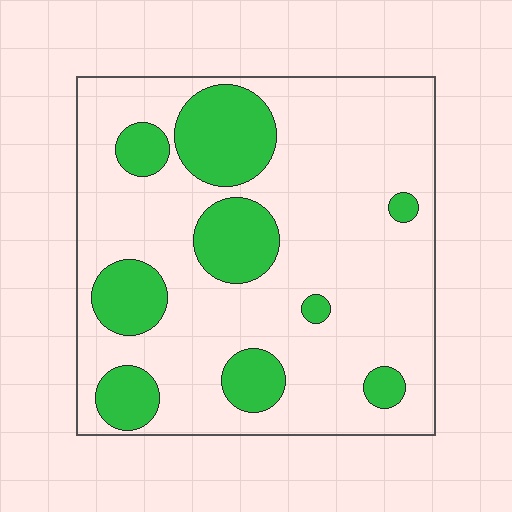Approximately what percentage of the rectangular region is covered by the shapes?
Approximately 25%.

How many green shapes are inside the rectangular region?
9.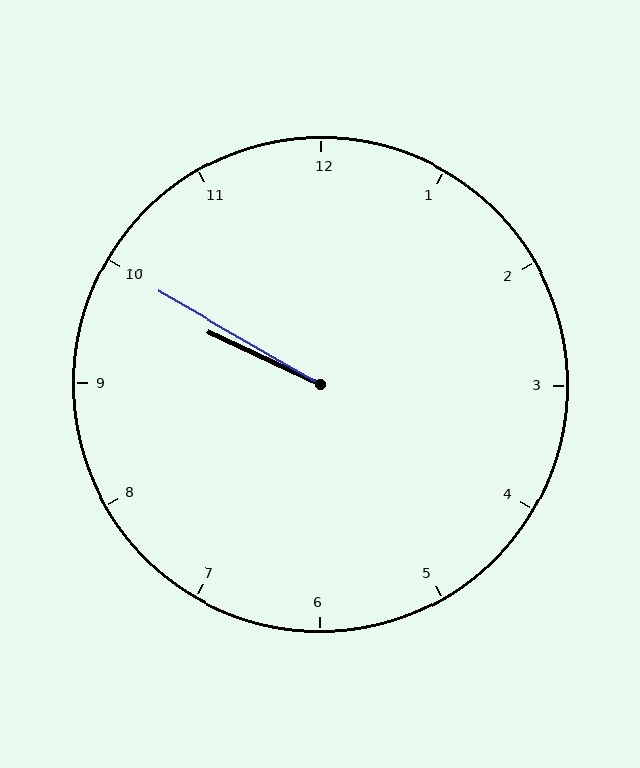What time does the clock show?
9:50.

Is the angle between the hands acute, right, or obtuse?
It is acute.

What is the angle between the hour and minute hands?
Approximately 5 degrees.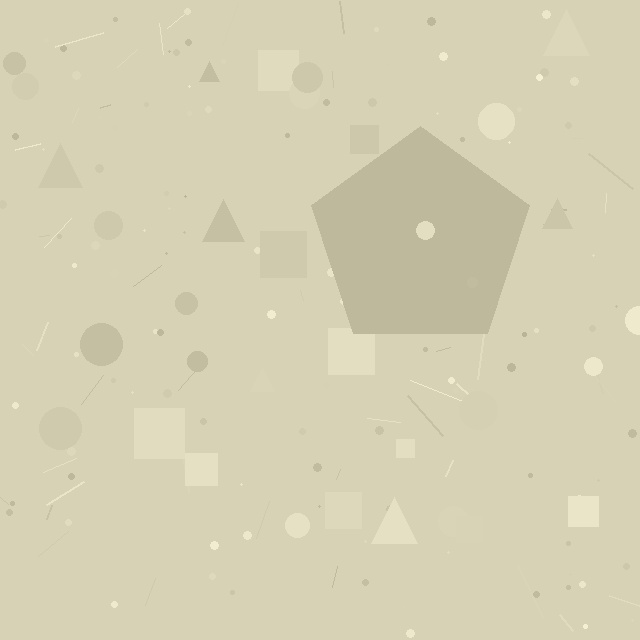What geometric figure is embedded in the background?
A pentagon is embedded in the background.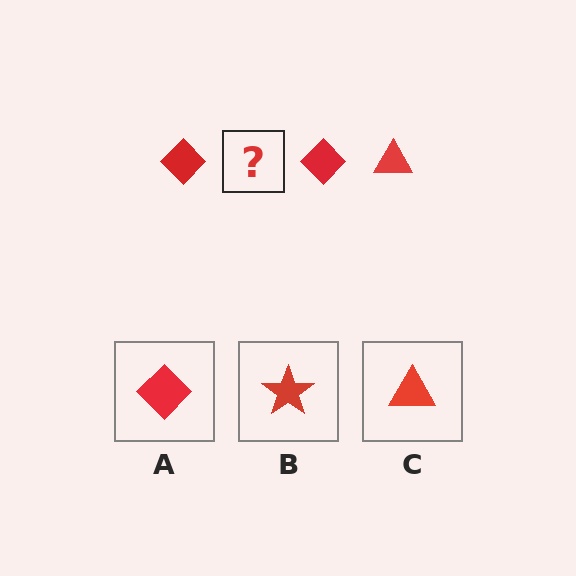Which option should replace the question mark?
Option C.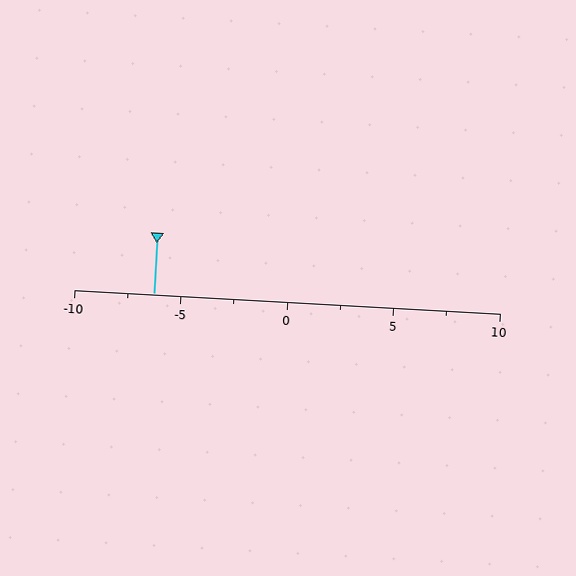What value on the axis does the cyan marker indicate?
The marker indicates approximately -6.2.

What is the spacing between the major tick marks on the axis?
The major ticks are spaced 5 apart.